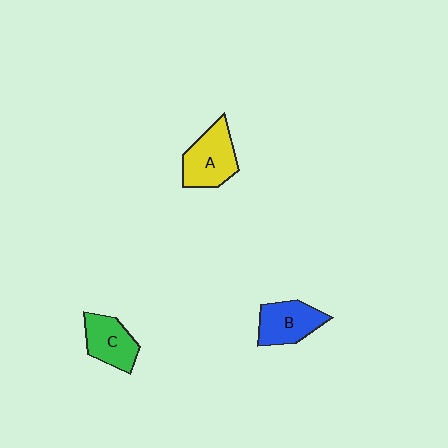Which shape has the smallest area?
Shape C (green).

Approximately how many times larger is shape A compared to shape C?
Approximately 1.2 times.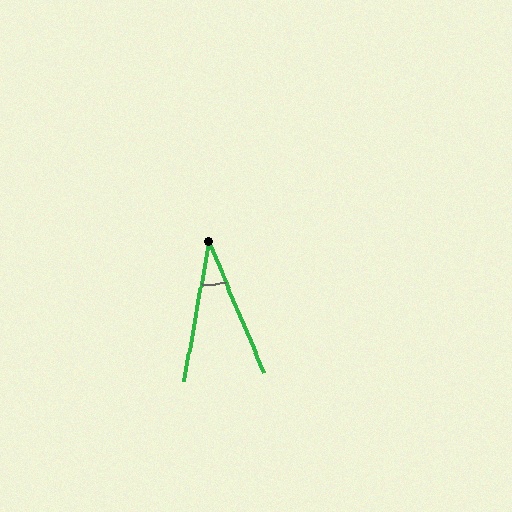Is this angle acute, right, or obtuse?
It is acute.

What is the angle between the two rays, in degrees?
Approximately 33 degrees.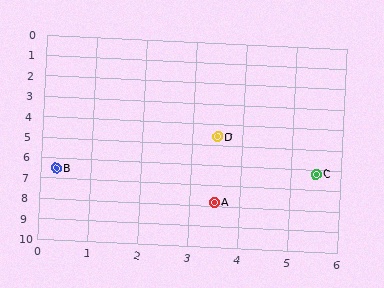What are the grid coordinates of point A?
Point A is at approximately (3.5, 7.8).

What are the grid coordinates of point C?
Point C is at approximately (5.5, 6.2).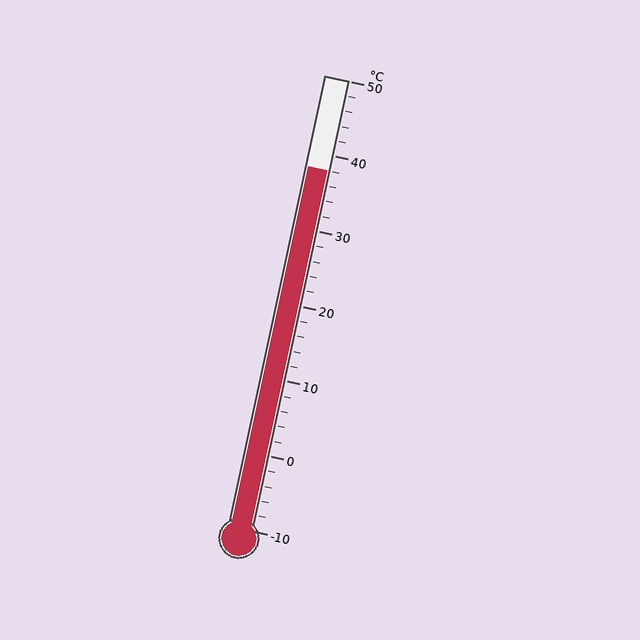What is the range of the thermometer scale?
The thermometer scale ranges from -10°C to 50°C.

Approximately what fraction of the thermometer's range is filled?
The thermometer is filled to approximately 80% of its range.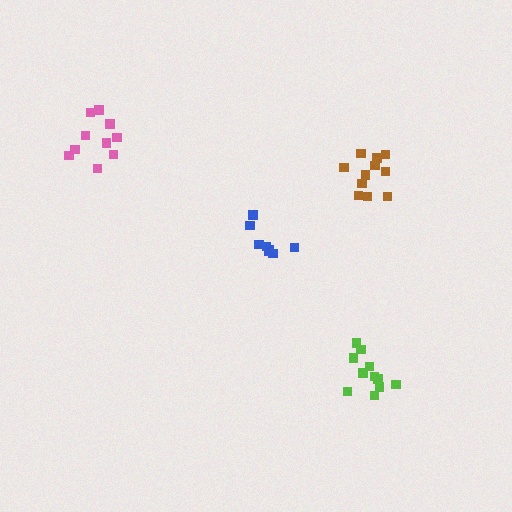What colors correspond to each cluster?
The clusters are colored: brown, lime, blue, pink.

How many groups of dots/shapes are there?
There are 4 groups.